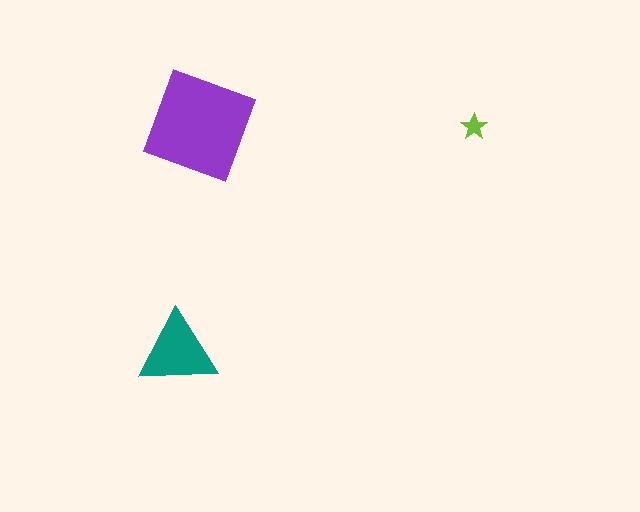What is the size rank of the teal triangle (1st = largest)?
2nd.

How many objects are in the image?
There are 3 objects in the image.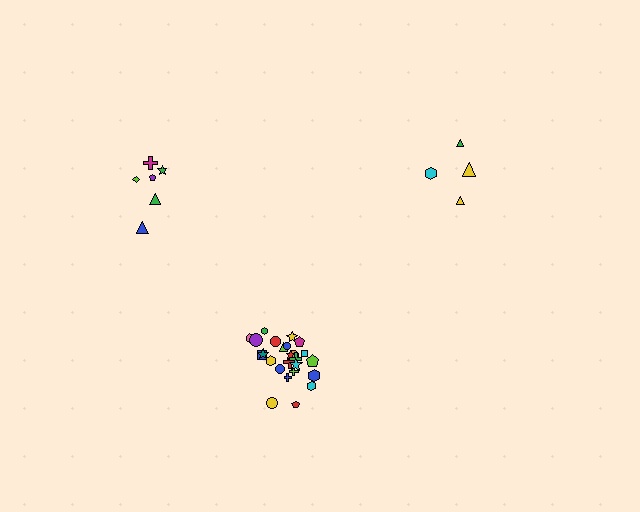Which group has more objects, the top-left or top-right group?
The top-left group.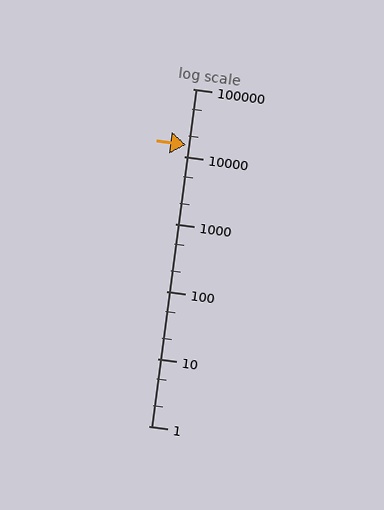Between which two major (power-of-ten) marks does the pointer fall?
The pointer is between 10000 and 100000.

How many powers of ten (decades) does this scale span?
The scale spans 5 decades, from 1 to 100000.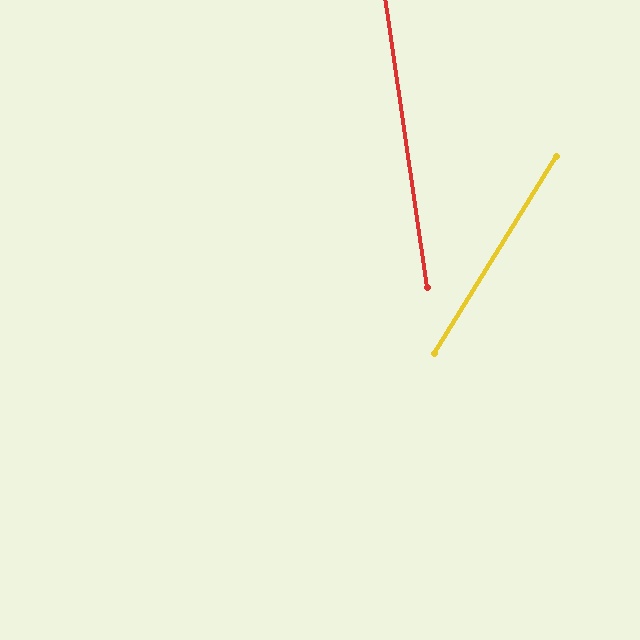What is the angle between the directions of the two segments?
Approximately 40 degrees.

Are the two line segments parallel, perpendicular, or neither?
Neither parallel nor perpendicular — they differ by about 40°.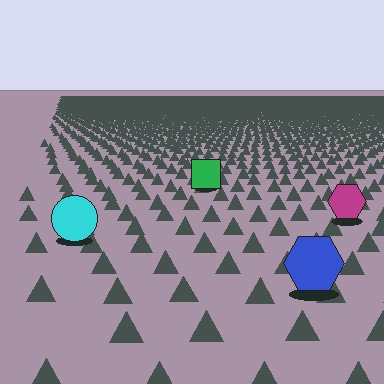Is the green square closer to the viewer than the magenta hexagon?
No. The magenta hexagon is closer — you can tell from the texture gradient: the ground texture is coarser near it.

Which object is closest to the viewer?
The blue hexagon is closest. The texture marks near it are larger and more spread out.